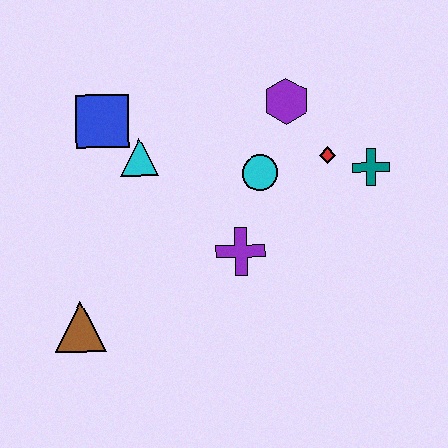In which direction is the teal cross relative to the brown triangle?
The teal cross is to the right of the brown triangle.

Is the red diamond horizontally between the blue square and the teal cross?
Yes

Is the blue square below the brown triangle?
No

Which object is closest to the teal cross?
The red diamond is closest to the teal cross.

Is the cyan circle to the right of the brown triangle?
Yes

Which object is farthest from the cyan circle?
The brown triangle is farthest from the cyan circle.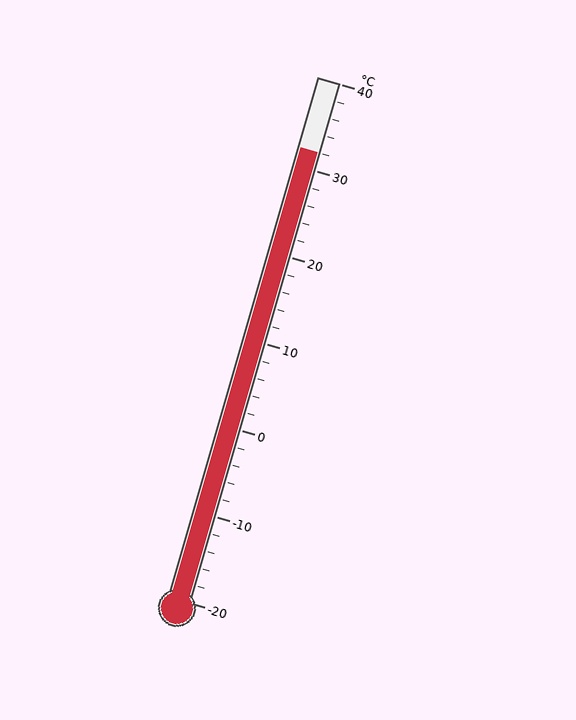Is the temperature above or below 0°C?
The temperature is above 0°C.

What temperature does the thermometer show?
The thermometer shows approximately 32°C.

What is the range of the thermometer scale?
The thermometer scale ranges from -20°C to 40°C.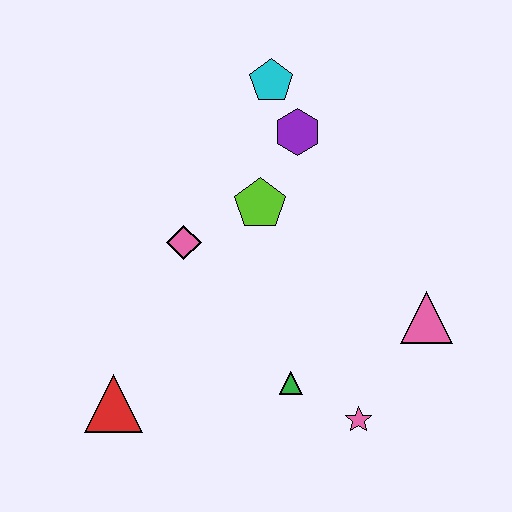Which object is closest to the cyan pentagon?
The purple hexagon is closest to the cyan pentagon.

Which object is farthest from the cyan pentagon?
The red triangle is farthest from the cyan pentagon.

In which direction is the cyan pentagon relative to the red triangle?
The cyan pentagon is above the red triangle.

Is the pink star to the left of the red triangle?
No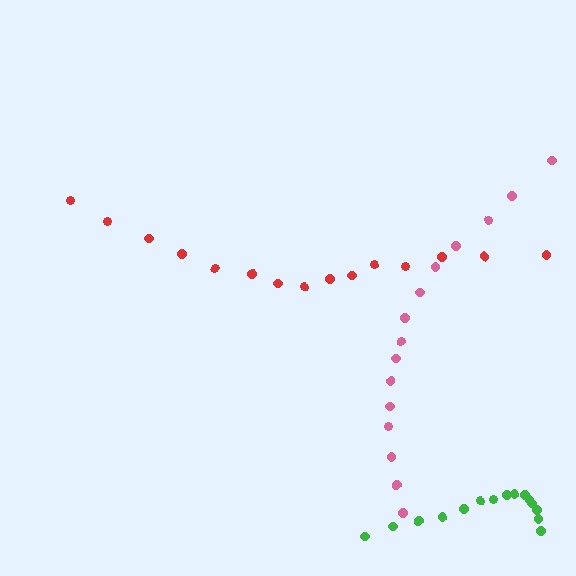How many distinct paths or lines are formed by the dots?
There are 3 distinct paths.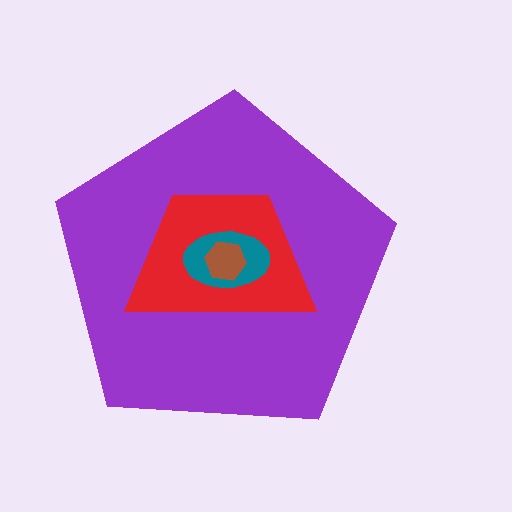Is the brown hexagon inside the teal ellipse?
Yes.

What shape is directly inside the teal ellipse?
The brown hexagon.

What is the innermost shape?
The brown hexagon.